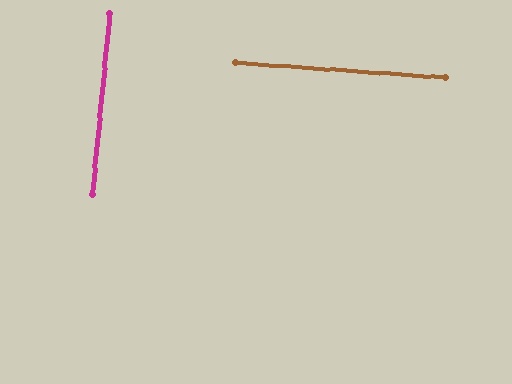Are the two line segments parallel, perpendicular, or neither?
Perpendicular — they meet at approximately 89°.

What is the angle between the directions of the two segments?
Approximately 89 degrees.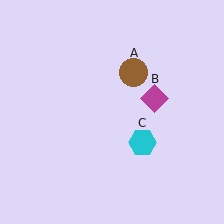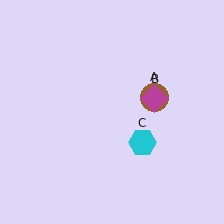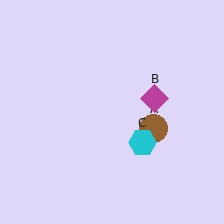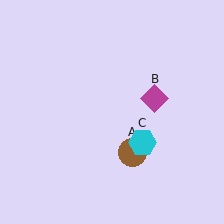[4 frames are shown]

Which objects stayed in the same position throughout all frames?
Magenta diamond (object B) and cyan hexagon (object C) remained stationary.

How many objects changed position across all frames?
1 object changed position: brown circle (object A).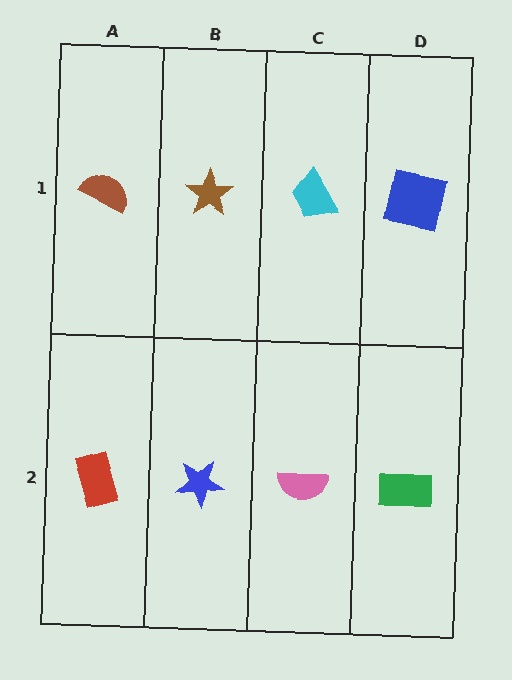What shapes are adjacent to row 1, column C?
A pink semicircle (row 2, column C), a brown star (row 1, column B), a blue square (row 1, column D).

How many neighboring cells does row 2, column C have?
3.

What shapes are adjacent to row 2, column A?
A brown semicircle (row 1, column A), a blue star (row 2, column B).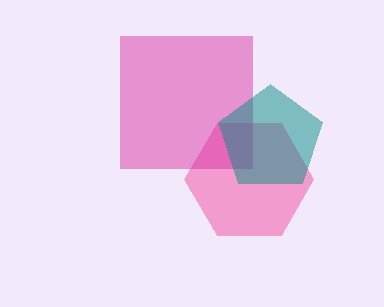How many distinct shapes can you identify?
There are 3 distinct shapes: a pink hexagon, a magenta square, a teal pentagon.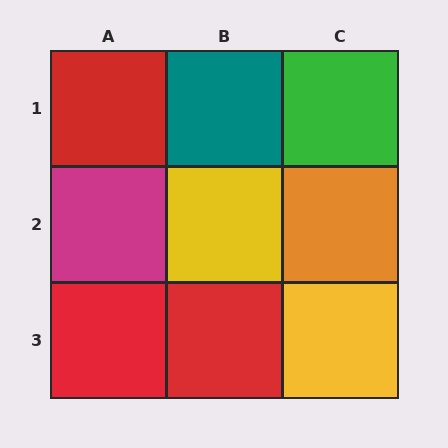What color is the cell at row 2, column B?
Yellow.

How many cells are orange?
1 cell is orange.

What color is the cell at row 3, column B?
Red.